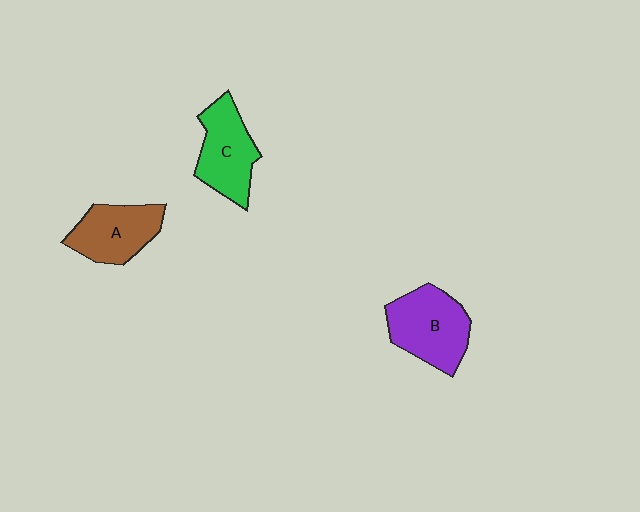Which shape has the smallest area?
Shape A (brown).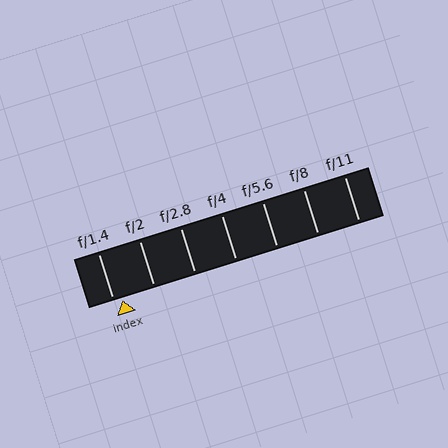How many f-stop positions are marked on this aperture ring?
There are 7 f-stop positions marked.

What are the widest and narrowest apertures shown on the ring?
The widest aperture shown is f/1.4 and the narrowest is f/11.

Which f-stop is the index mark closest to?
The index mark is closest to f/1.4.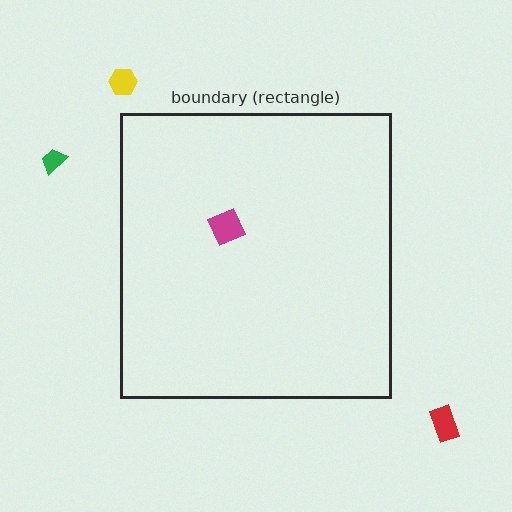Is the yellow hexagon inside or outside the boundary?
Outside.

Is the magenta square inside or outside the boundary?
Inside.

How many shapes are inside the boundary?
1 inside, 3 outside.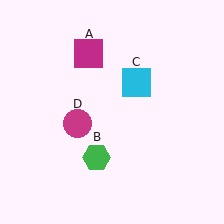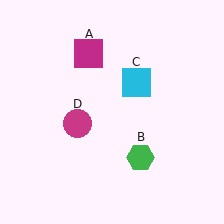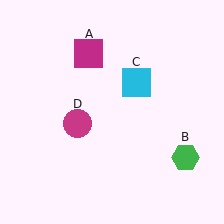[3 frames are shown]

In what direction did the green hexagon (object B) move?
The green hexagon (object B) moved right.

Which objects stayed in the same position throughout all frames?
Magenta square (object A) and cyan square (object C) and magenta circle (object D) remained stationary.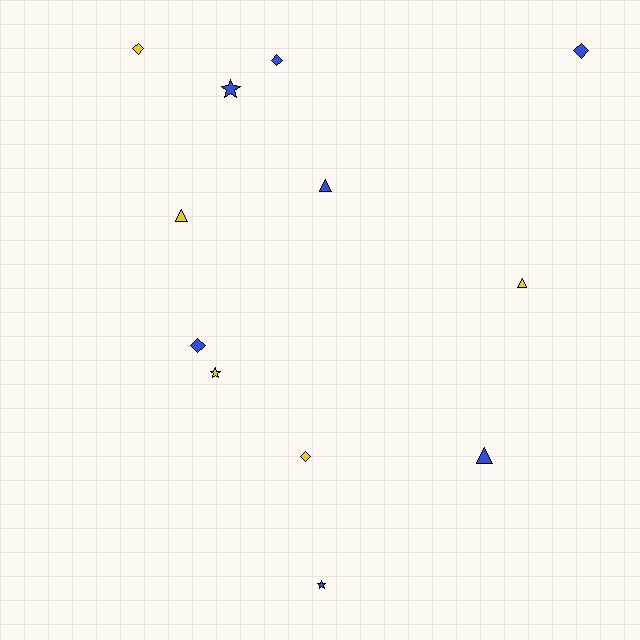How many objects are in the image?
There are 12 objects.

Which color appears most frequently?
Blue, with 7 objects.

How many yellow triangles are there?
There are 2 yellow triangles.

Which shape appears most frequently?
Diamond, with 5 objects.